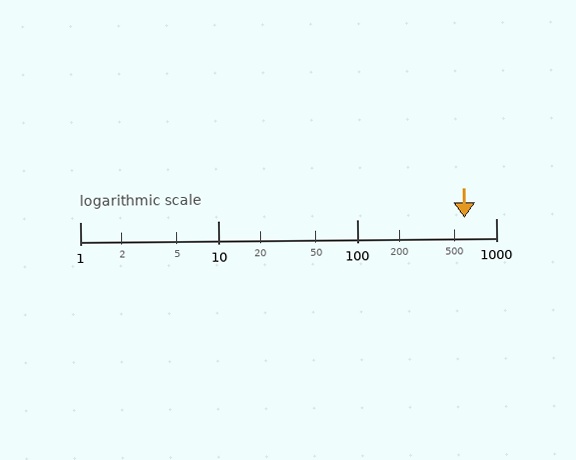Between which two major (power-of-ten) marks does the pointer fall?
The pointer is between 100 and 1000.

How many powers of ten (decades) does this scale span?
The scale spans 3 decades, from 1 to 1000.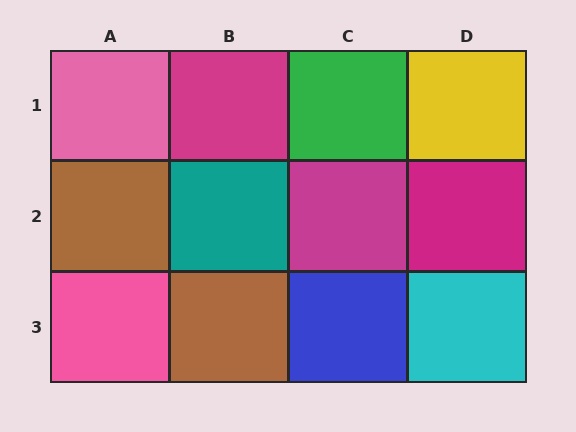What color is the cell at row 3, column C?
Blue.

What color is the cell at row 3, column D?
Cyan.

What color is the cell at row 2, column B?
Teal.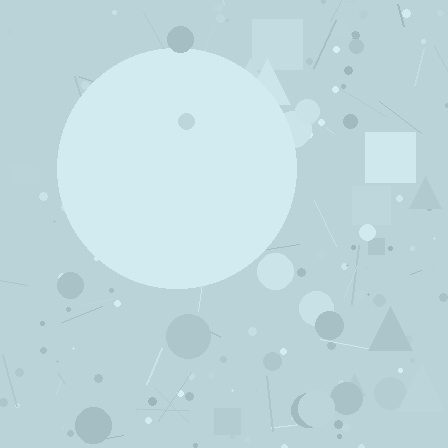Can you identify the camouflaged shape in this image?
The camouflaged shape is a circle.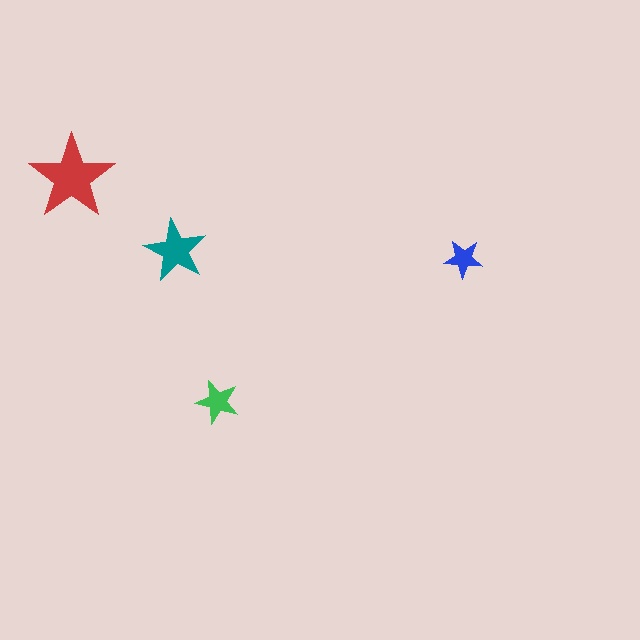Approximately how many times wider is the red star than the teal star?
About 1.5 times wider.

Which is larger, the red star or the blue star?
The red one.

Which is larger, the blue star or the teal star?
The teal one.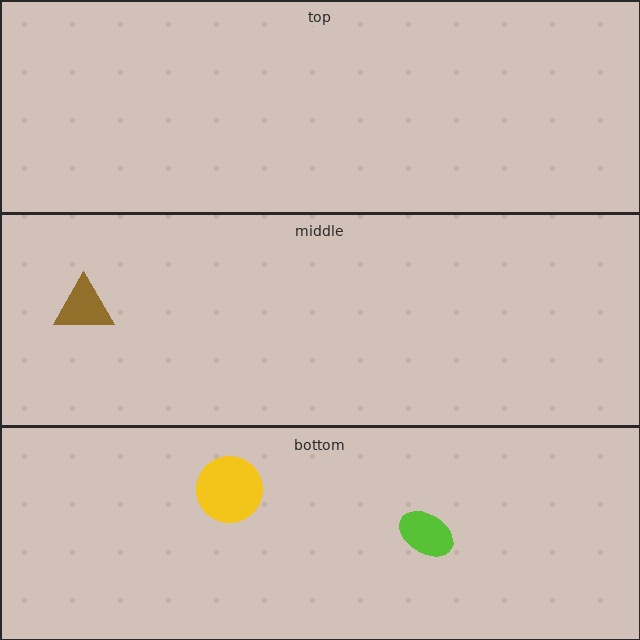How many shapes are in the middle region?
1.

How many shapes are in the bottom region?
2.